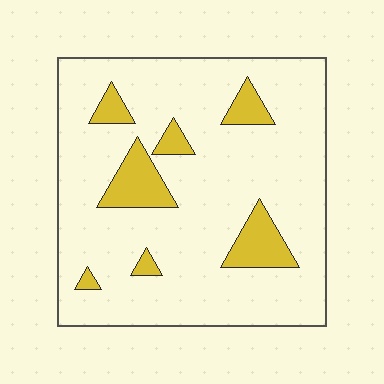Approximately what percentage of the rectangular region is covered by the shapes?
Approximately 15%.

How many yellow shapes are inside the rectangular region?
7.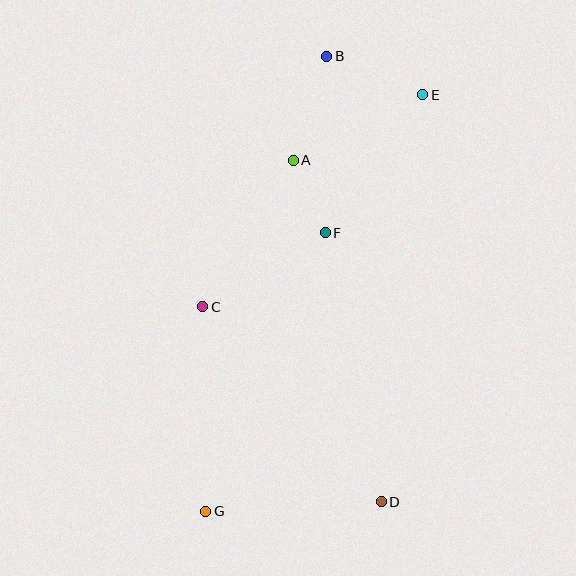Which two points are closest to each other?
Points A and F are closest to each other.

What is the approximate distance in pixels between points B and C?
The distance between B and C is approximately 280 pixels.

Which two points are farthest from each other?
Points B and G are farthest from each other.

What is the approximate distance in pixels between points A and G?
The distance between A and G is approximately 362 pixels.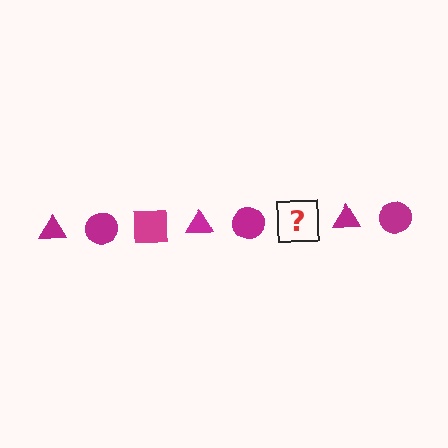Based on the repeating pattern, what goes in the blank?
The blank should be a magenta square.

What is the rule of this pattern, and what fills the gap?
The rule is that the pattern cycles through triangle, circle, square shapes in magenta. The gap should be filled with a magenta square.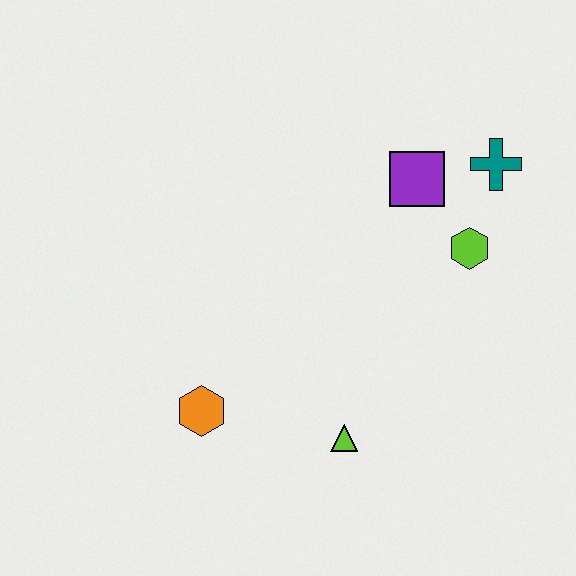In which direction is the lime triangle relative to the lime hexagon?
The lime triangle is below the lime hexagon.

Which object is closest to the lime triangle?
The orange hexagon is closest to the lime triangle.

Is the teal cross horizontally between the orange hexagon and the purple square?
No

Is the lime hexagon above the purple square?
No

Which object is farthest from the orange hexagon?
The teal cross is farthest from the orange hexagon.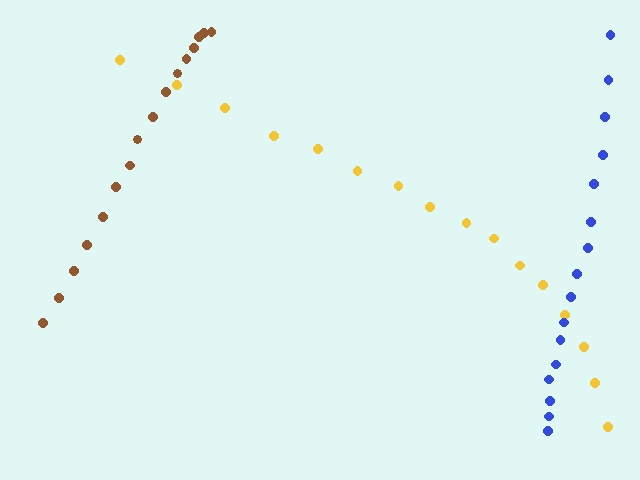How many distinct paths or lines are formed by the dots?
There are 3 distinct paths.